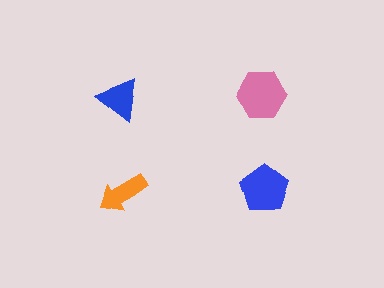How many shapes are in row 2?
2 shapes.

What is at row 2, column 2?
A blue pentagon.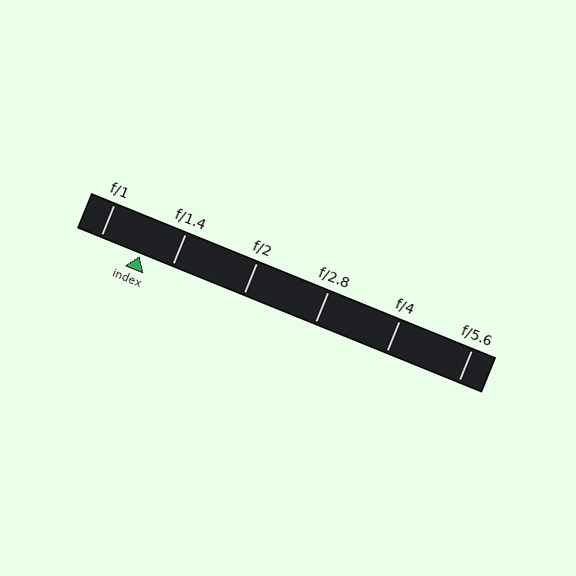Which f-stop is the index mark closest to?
The index mark is closest to f/1.4.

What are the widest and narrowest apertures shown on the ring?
The widest aperture shown is f/1 and the narrowest is f/5.6.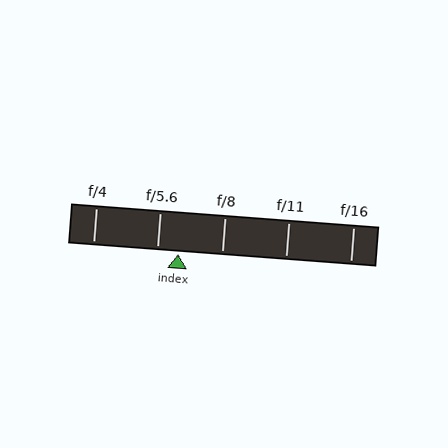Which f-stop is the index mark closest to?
The index mark is closest to f/5.6.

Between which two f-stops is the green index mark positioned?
The index mark is between f/5.6 and f/8.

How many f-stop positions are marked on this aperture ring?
There are 5 f-stop positions marked.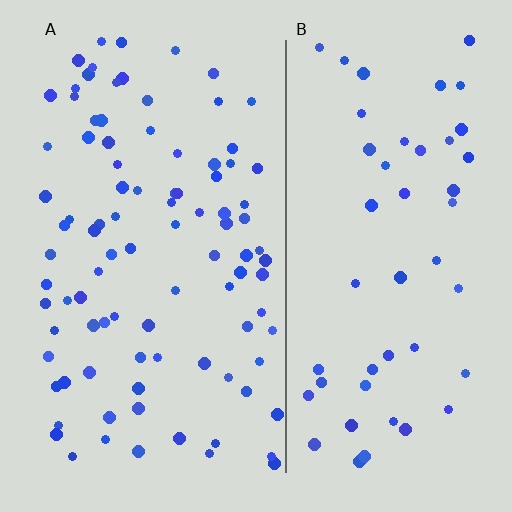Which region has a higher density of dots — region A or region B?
A (the left).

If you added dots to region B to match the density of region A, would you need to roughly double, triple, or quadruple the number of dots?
Approximately double.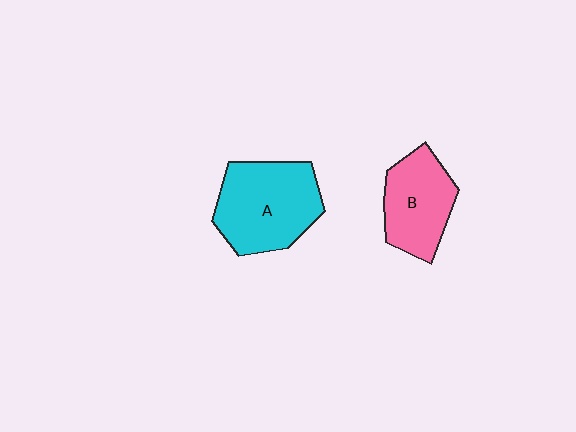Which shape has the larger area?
Shape A (cyan).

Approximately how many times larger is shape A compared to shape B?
Approximately 1.4 times.